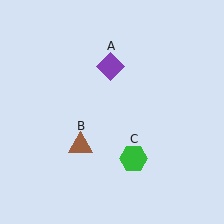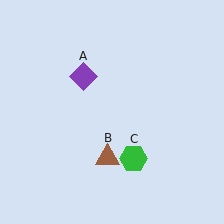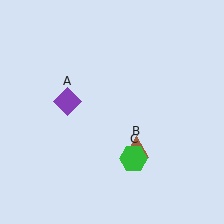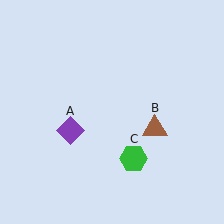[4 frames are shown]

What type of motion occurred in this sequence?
The purple diamond (object A), brown triangle (object B) rotated counterclockwise around the center of the scene.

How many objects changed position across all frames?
2 objects changed position: purple diamond (object A), brown triangle (object B).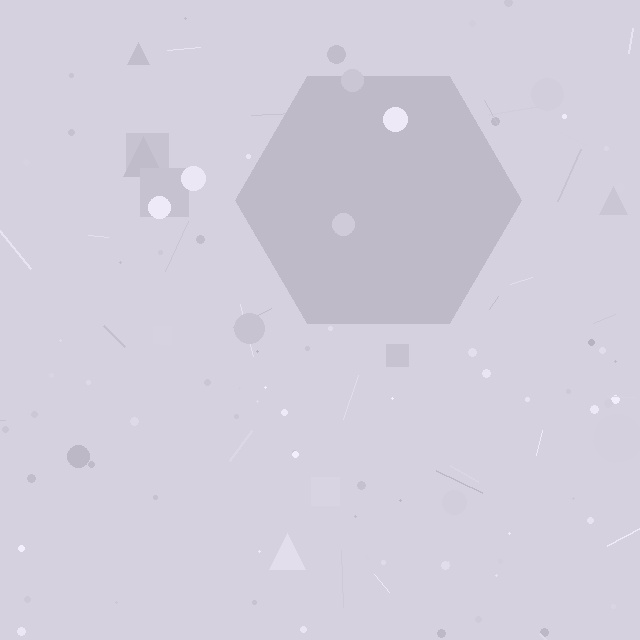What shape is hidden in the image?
A hexagon is hidden in the image.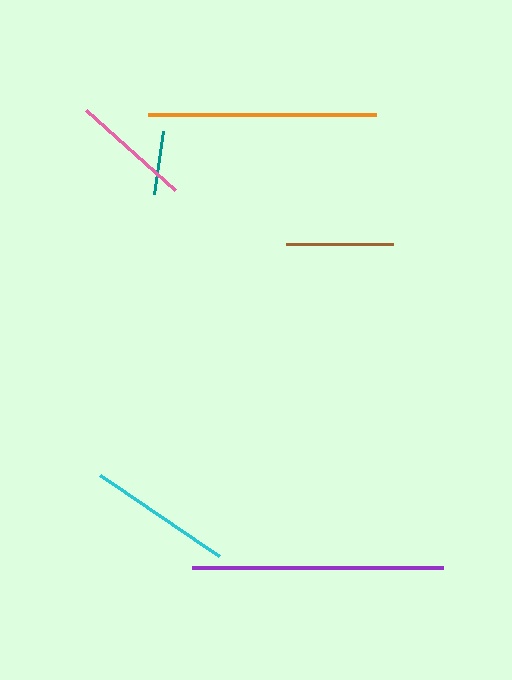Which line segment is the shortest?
The teal line is the shortest at approximately 63 pixels.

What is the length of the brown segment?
The brown segment is approximately 107 pixels long.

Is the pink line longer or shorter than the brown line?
The pink line is longer than the brown line.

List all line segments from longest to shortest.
From longest to shortest: purple, orange, cyan, pink, brown, teal.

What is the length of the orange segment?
The orange segment is approximately 228 pixels long.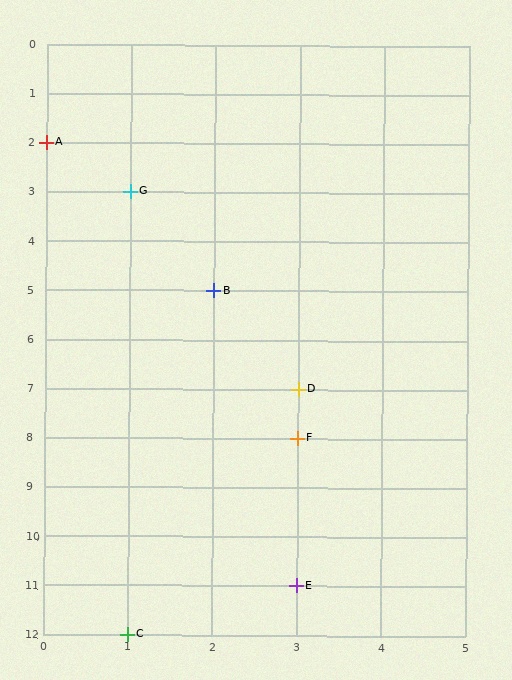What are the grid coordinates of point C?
Point C is at grid coordinates (1, 12).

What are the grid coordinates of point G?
Point G is at grid coordinates (1, 3).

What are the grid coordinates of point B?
Point B is at grid coordinates (2, 5).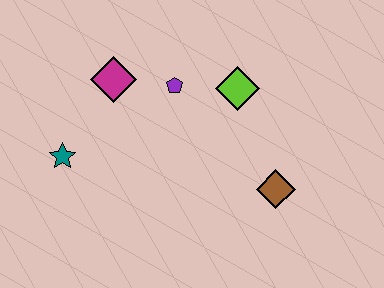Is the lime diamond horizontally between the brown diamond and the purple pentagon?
Yes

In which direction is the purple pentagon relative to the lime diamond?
The purple pentagon is to the left of the lime diamond.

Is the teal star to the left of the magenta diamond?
Yes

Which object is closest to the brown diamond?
The lime diamond is closest to the brown diamond.